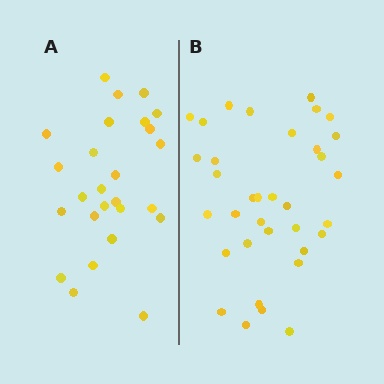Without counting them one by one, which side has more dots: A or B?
Region B (the right region) has more dots.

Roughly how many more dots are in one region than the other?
Region B has roughly 8 or so more dots than region A.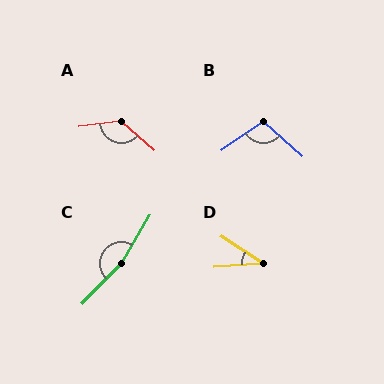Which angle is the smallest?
D, at approximately 37 degrees.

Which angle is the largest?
C, at approximately 166 degrees.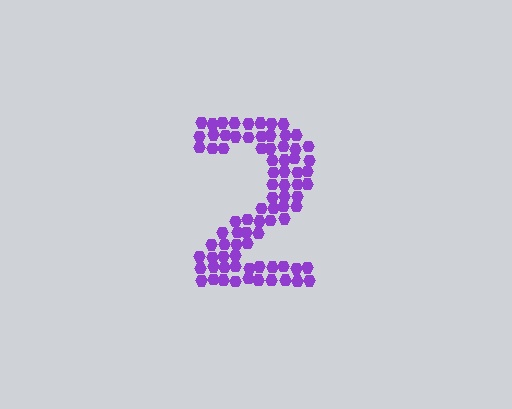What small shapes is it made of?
It is made of small hexagons.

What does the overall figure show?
The overall figure shows the digit 2.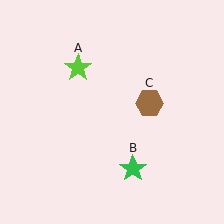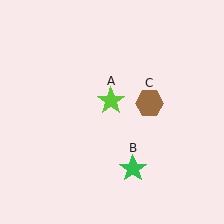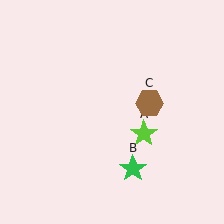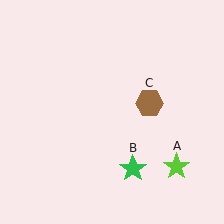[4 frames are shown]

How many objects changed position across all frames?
1 object changed position: lime star (object A).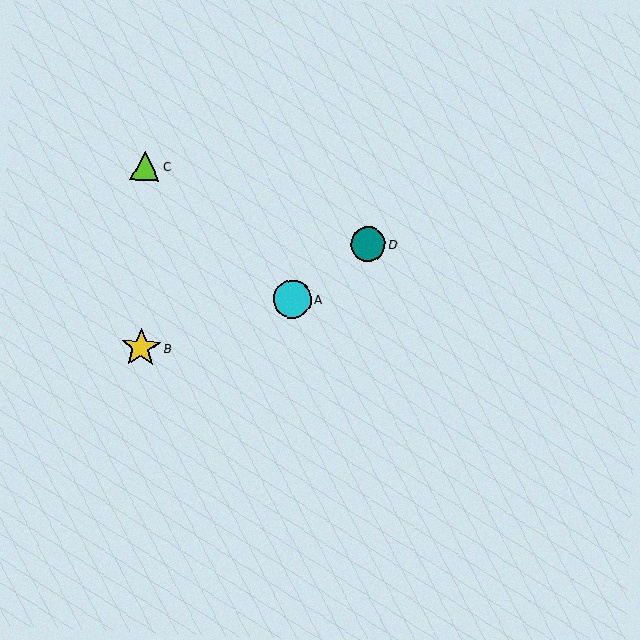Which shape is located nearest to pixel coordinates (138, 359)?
The yellow star (labeled B) at (141, 348) is nearest to that location.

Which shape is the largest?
The yellow star (labeled B) is the largest.